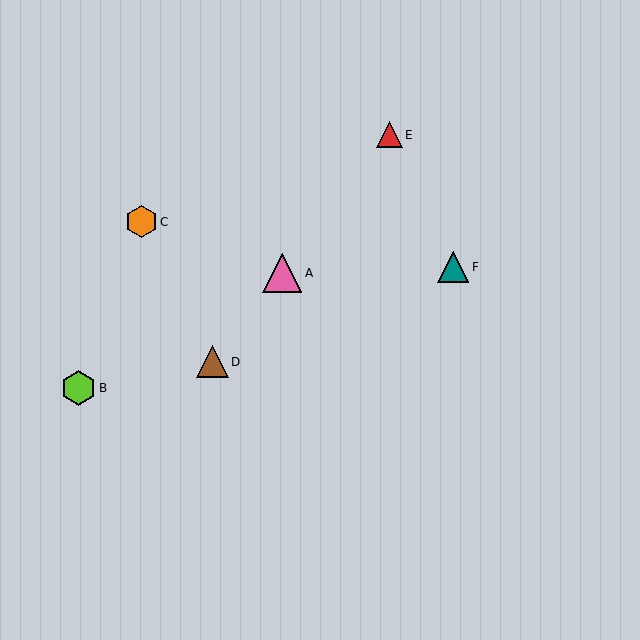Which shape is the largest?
The pink triangle (labeled A) is the largest.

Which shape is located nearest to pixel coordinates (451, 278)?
The teal triangle (labeled F) at (453, 267) is nearest to that location.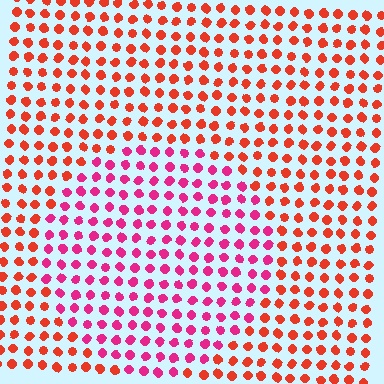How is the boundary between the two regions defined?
The boundary is defined purely by a slight shift in hue (about 38 degrees). Spacing, size, and orientation are identical on both sides.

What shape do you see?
I see a circle.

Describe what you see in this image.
The image is filled with small red elements in a uniform arrangement. A circle-shaped region is visible where the elements are tinted to a slightly different hue, forming a subtle color boundary.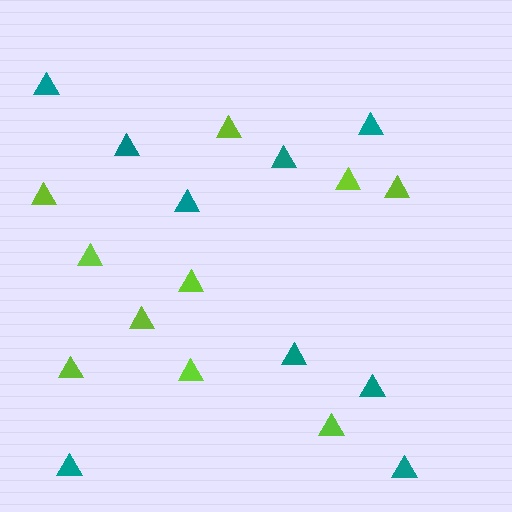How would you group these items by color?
There are 2 groups: one group of teal triangles (9) and one group of lime triangles (10).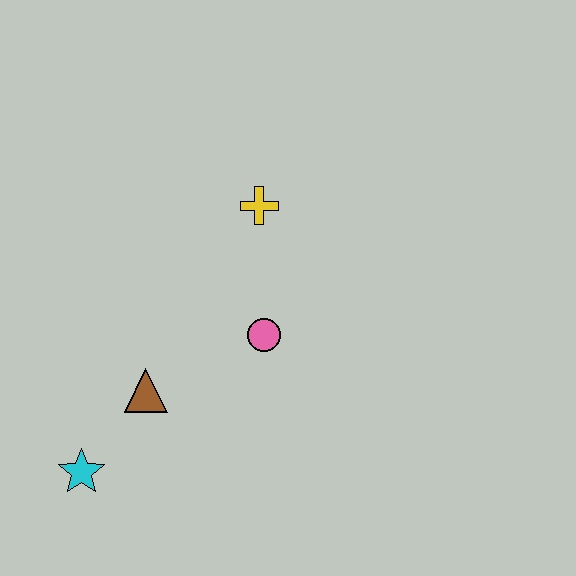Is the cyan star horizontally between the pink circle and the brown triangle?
No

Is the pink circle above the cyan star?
Yes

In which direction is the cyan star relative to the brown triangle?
The cyan star is below the brown triangle.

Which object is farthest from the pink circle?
The cyan star is farthest from the pink circle.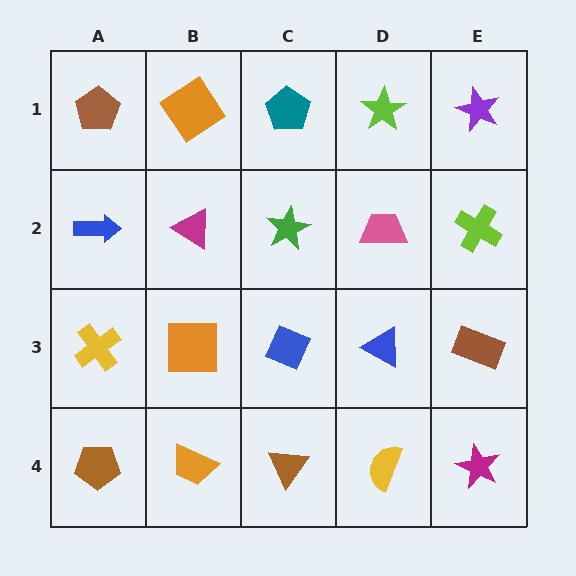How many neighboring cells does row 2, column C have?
4.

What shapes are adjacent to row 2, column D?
A lime star (row 1, column D), a blue triangle (row 3, column D), a green star (row 2, column C), a lime cross (row 2, column E).